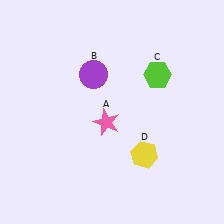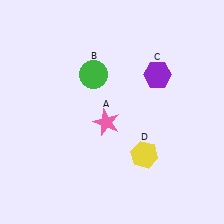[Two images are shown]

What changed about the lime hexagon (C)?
In Image 1, C is lime. In Image 2, it changed to purple.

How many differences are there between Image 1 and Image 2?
There are 2 differences between the two images.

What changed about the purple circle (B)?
In Image 1, B is purple. In Image 2, it changed to green.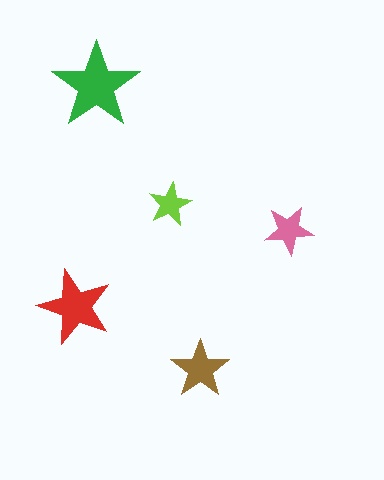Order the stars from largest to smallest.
the green one, the red one, the brown one, the pink one, the lime one.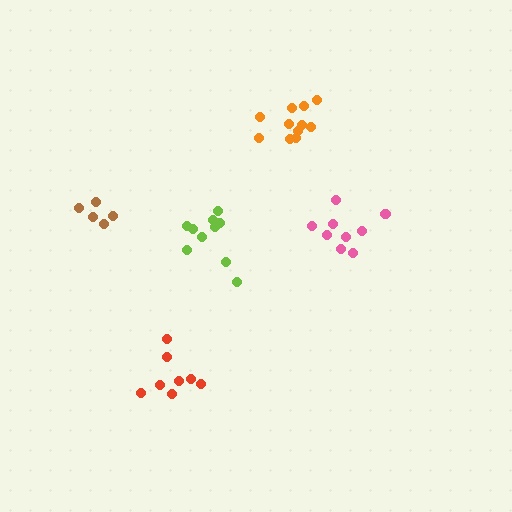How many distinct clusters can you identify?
There are 5 distinct clusters.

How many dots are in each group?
Group 1: 5 dots, Group 2: 9 dots, Group 3: 10 dots, Group 4: 8 dots, Group 5: 11 dots (43 total).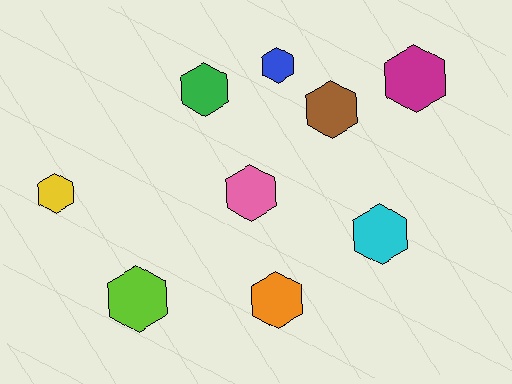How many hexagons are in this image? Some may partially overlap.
There are 9 hexagons.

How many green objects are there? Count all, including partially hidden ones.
There is 1 green object.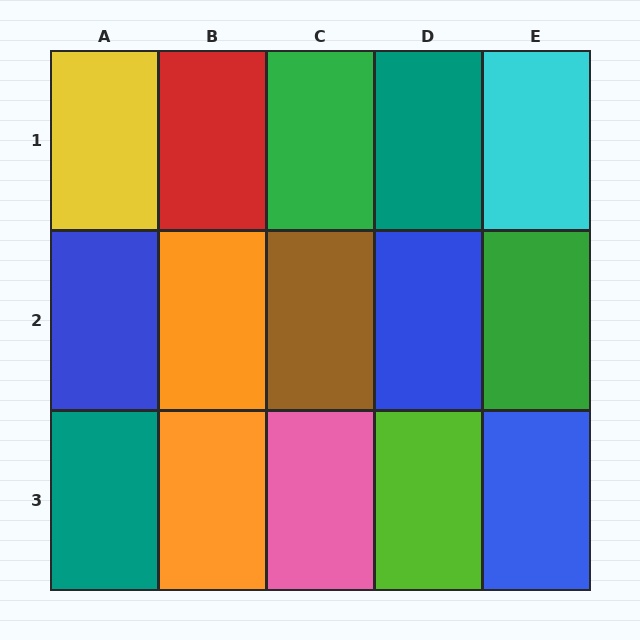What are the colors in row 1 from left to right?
Yellow, red, green, teal, cyan.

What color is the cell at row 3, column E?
Blue.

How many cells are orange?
2 cells are orange.